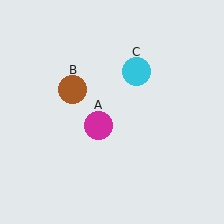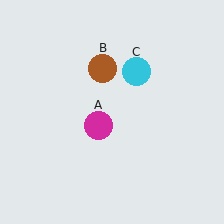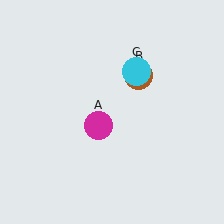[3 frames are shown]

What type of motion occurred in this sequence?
The brown circle (object B) rotated clockwise around the center of the scene.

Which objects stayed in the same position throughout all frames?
Magenta circle (object A) and cyan circle (object C) remained stationary.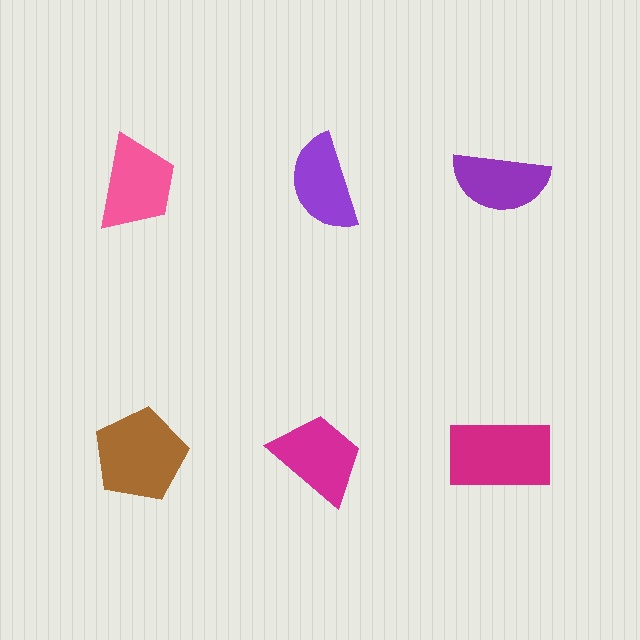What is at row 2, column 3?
A magenta rectangle.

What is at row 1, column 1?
A pink trapezoid.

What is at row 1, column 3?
A purple semicircle.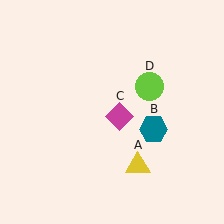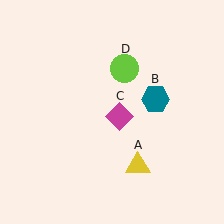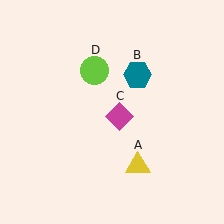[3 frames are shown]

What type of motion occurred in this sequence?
The teal hexagon (object B), lime circle (object D) rotated counterclockwise around the center of the scene.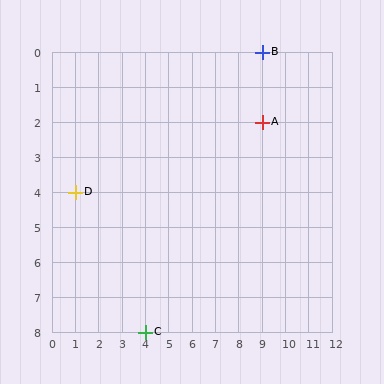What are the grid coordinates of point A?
Point A is at grid coordinates (9, 2).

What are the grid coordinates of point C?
Point C is at grid coordinates (4, 8).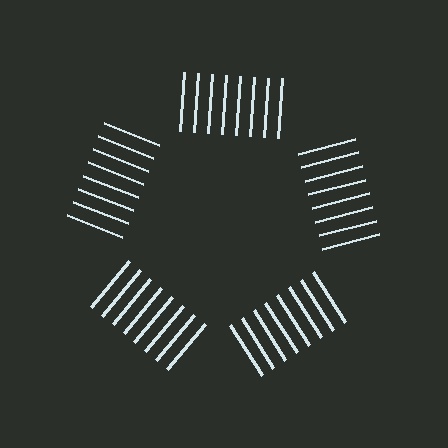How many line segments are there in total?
40 — 8 along each of the 5 edges.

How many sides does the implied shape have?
5 sides — the line-ends trace a pentagon.